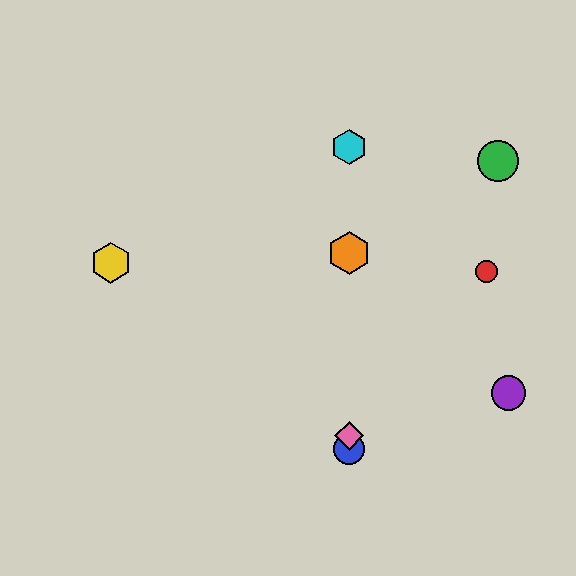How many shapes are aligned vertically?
4 shapes (the blue circle, the orange hexagon, the cyan hexagon, the pink diamond) are aligned vertically.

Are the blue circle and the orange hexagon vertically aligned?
Yes, both are at x≈349.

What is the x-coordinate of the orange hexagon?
The orange hexagon is at x≈349.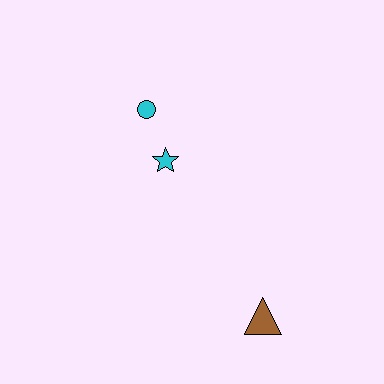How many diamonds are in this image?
There are no diamonds.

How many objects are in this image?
There are 3 objects.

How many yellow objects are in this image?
There are no yellow objects.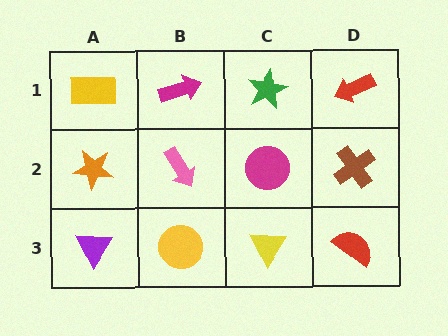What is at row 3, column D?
A red semicircle.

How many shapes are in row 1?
4 shapes.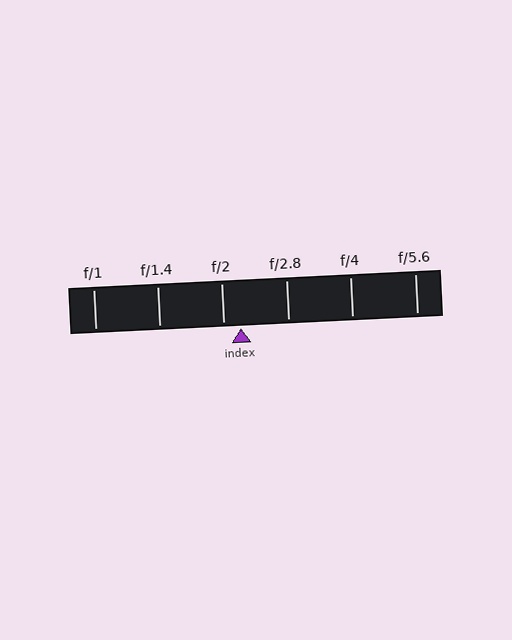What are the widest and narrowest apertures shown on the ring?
The widest aperture shown is f/1 and the narrowest is f/5.6.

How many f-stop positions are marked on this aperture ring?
There are 6 f-stop positions marked.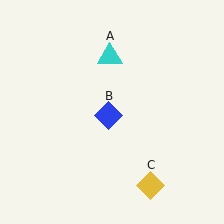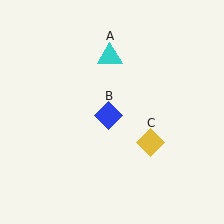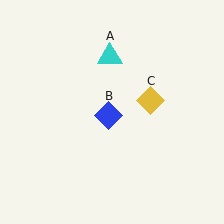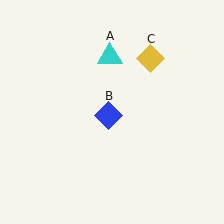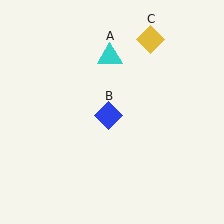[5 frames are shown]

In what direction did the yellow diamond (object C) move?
The yellow diamond (object C) moved up.